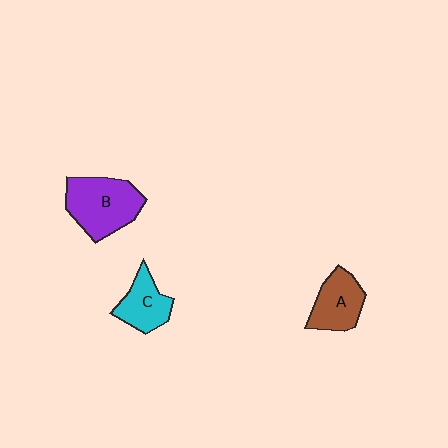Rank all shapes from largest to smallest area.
From largest to smallest: B (purple), A (brown), C (cyan).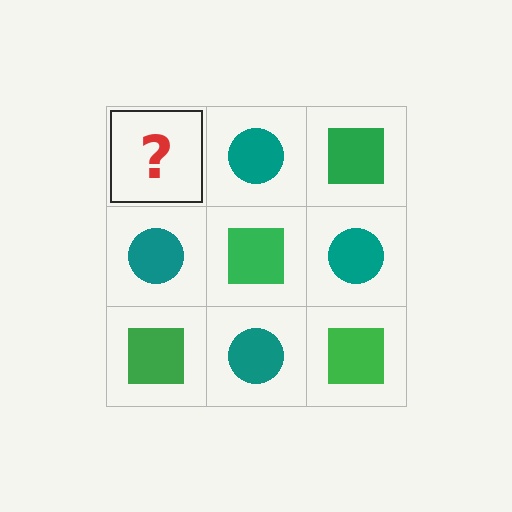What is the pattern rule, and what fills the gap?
The rule is that it alternates green square and teal circle in a checkerboard pattern. The gap should be filled with a green square.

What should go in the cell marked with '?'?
The missing cell should contain a green square.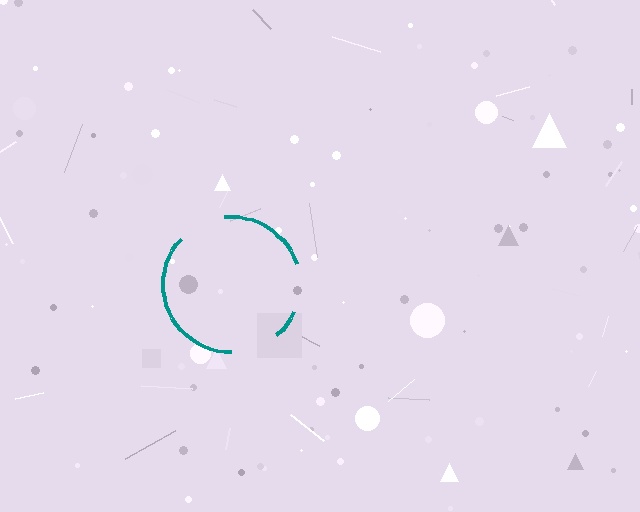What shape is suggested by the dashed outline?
The dashed outline suggests a circle.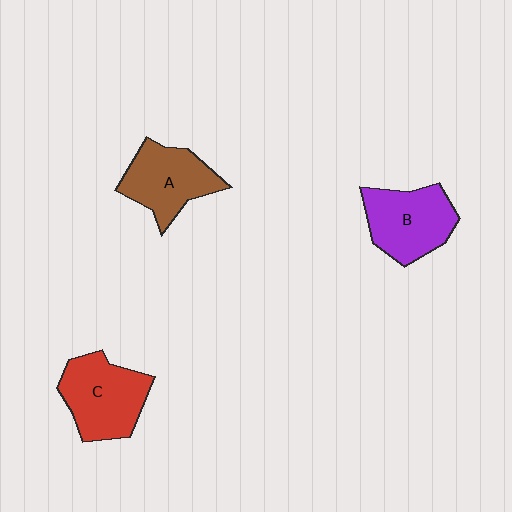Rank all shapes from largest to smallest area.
From largest to smallest: C (red), B (purple), A (brown).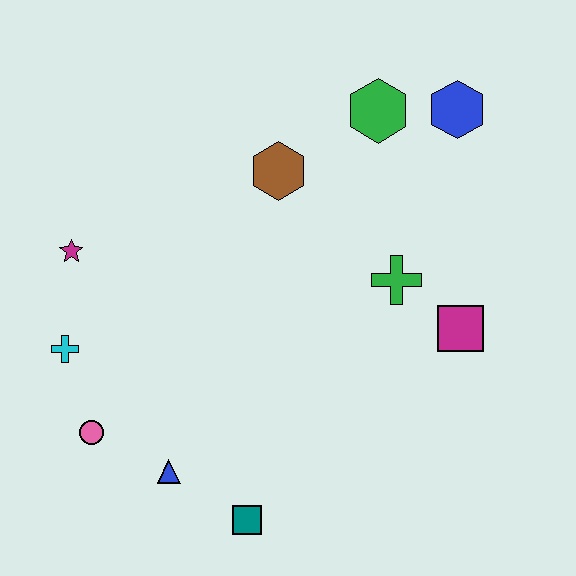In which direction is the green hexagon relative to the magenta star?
The green hexagon is to the right of the magenta star.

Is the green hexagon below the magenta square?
No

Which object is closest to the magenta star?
The cyan cross is closest to the magenta star.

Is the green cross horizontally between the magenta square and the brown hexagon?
Yes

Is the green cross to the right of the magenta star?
Yes